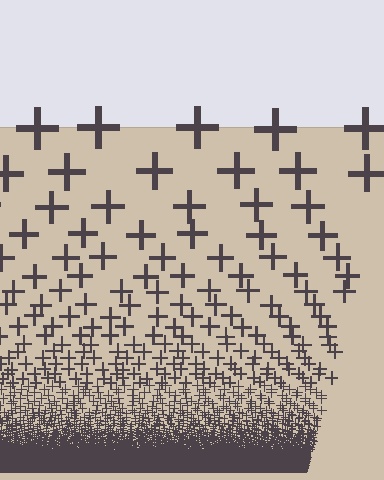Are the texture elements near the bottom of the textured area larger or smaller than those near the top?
Smaller. The gradient is inverted — elements near the bottom are smaller and denser.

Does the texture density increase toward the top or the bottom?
Density increases toward the bottom.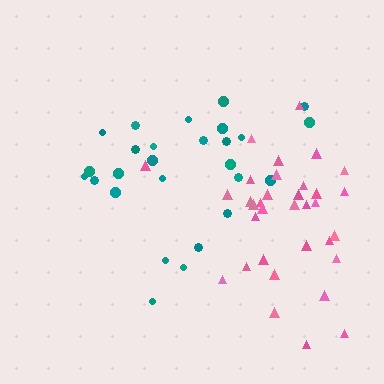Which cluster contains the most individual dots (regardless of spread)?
Pink (34).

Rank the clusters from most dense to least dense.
pink, teal.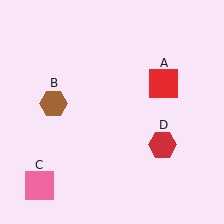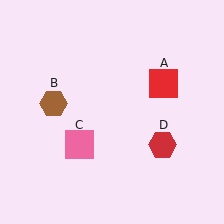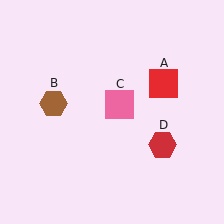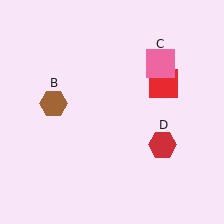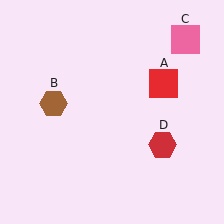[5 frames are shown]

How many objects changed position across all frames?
1 object changed position: pink square (object C).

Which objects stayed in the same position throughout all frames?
Red square (object A) and brown hexagon (object B) and red hexagon (object D) remained stationary.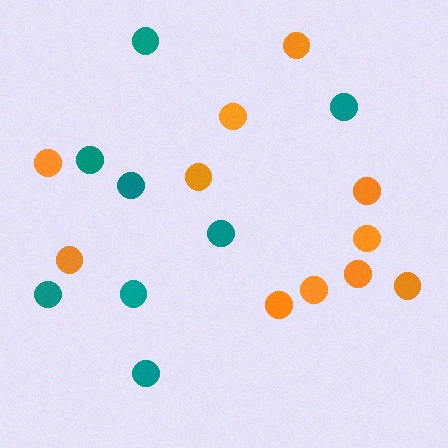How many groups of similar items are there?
There are 2 groups: one group of teal circles (8) and one group of orange circles (11).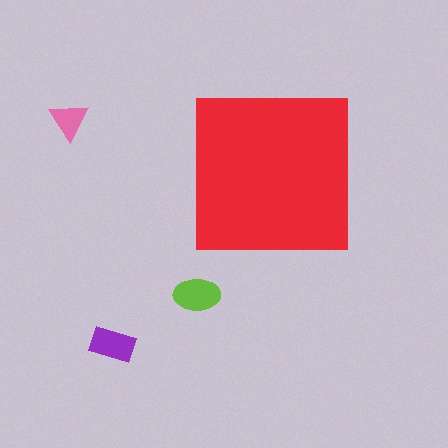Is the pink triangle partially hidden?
No, the pink triangle is fully visible.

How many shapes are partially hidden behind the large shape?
0 shapes are partially hidden.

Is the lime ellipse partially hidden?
No, the lime ellipse is fully visible.